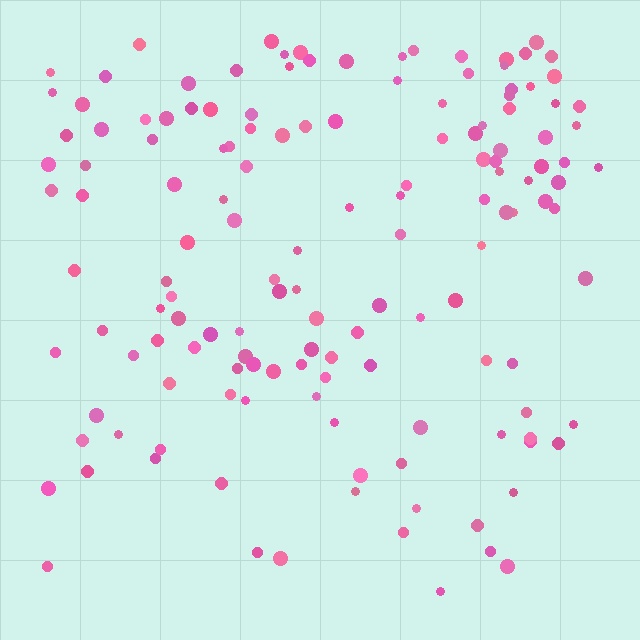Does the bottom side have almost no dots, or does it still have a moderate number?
Still a moderate number, just noticeably fewer than the top.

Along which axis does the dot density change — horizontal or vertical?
Vertical.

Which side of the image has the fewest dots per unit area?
The bottom.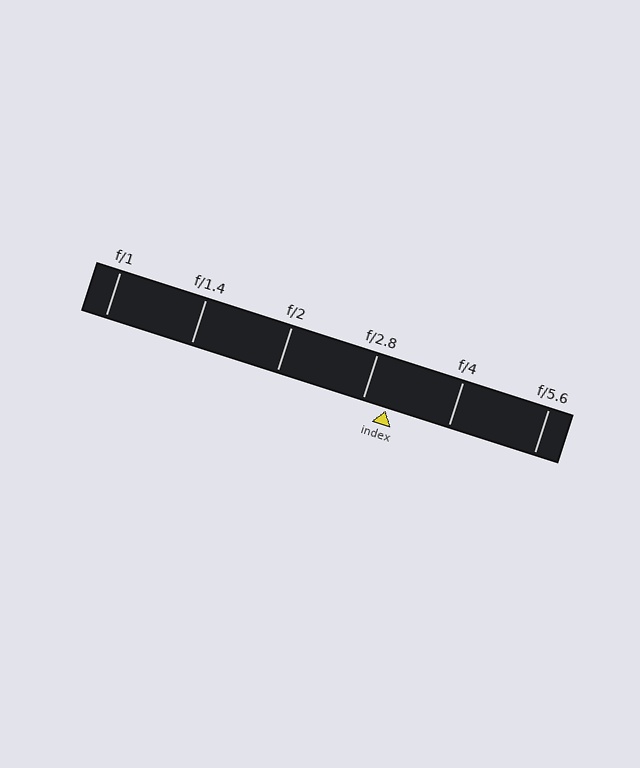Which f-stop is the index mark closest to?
The index mark is closest to f/2.8.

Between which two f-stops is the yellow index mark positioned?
The index mark is between f/2.8 and f/4.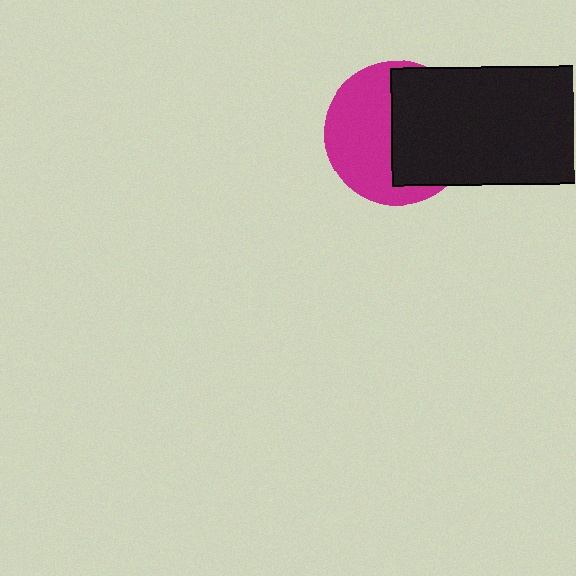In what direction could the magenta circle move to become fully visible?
The magenta circle could move left. That would shift it out from behind the black rectangle entirely.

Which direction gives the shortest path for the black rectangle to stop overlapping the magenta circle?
Moving right gives the shortest separation.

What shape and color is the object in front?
The object in front is a black rectangle.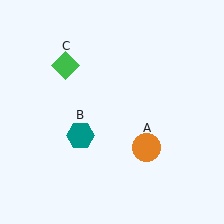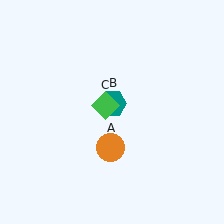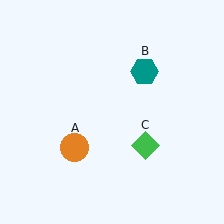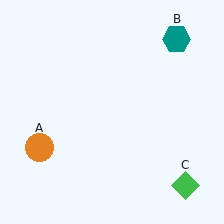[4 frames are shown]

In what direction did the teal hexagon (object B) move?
The teal hexagon (object B) moved up and to the right.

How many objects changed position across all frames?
3 objects changed position: orange circle (object A), teal hexagon (object B), green diamond (object C).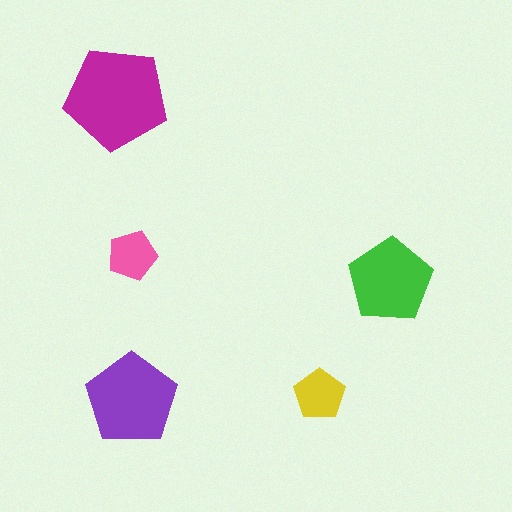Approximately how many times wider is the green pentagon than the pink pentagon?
About 1.5 times wider.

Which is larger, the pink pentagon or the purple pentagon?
The purple one.